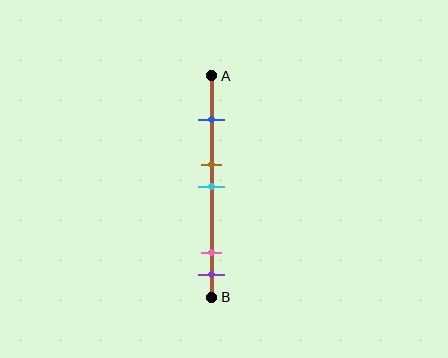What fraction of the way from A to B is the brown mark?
The brown mark is approximately 40% (0.4) of the way from A to B.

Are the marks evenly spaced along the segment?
No, the marks are not evenly spaced.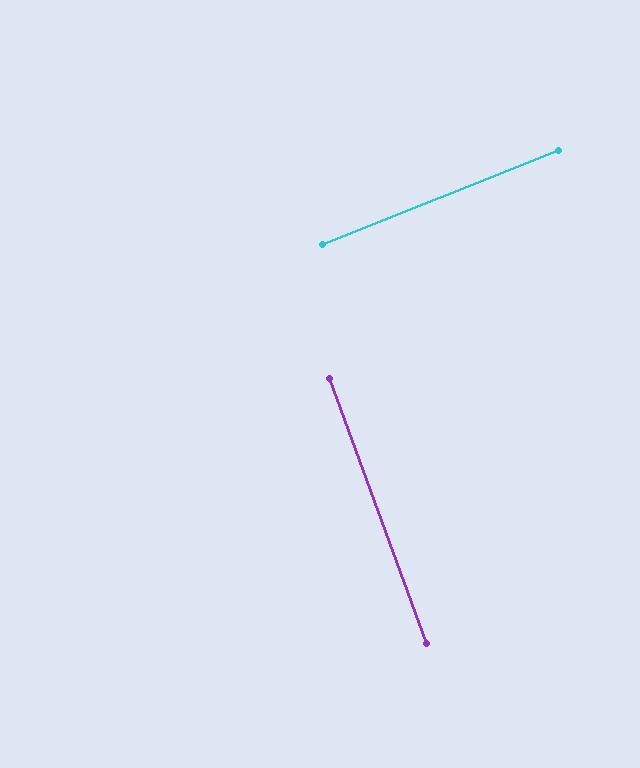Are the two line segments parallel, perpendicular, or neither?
Perpendicular — they meet at approximately 88°.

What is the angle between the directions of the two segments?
Approximately 88 degrees.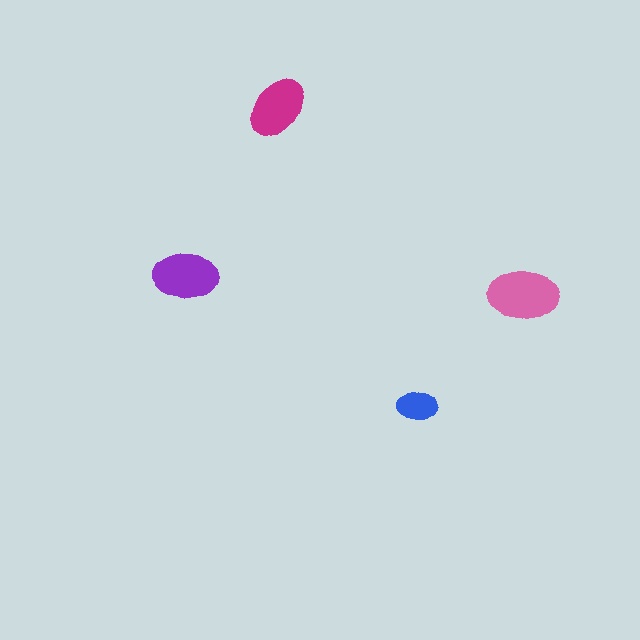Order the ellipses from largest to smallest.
the pink one, the purple one, the magenta one, the blue one.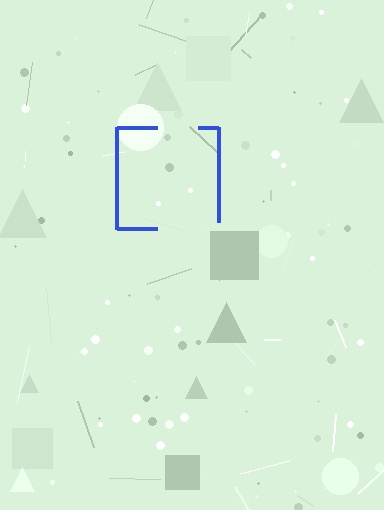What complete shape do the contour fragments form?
The contour fragments form a square.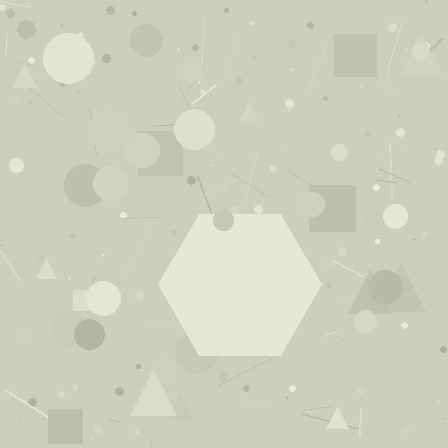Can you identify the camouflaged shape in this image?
The camouflaged shape is a hexagon.